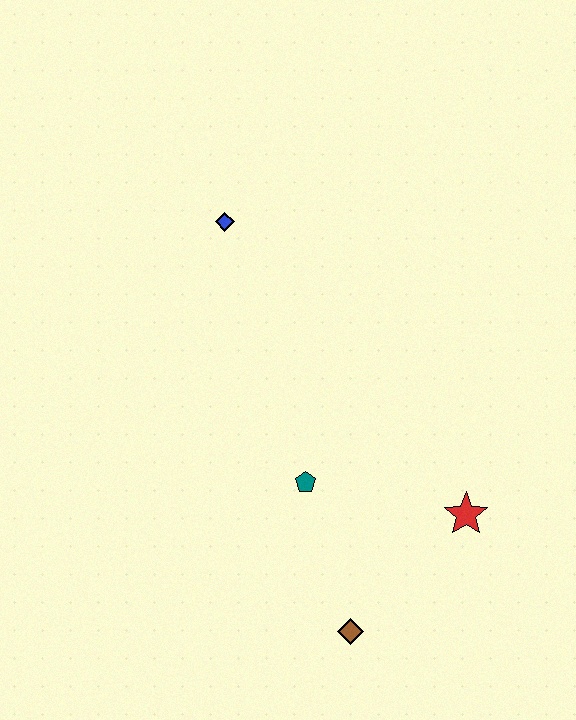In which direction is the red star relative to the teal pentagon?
The red star is to the right of the teal pentagon.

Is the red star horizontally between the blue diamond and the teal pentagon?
No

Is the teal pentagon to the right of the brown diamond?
No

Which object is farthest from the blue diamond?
The brown diamond is farthest from the blue diamond.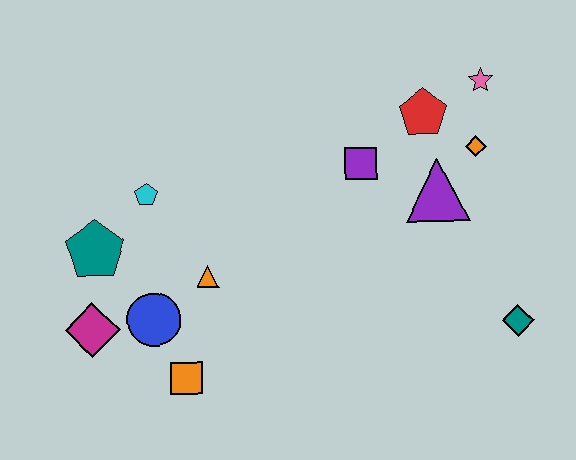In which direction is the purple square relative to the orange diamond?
The purple square is to the left of the orange diamond.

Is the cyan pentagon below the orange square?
No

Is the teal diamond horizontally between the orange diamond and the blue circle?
No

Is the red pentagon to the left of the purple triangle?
Yes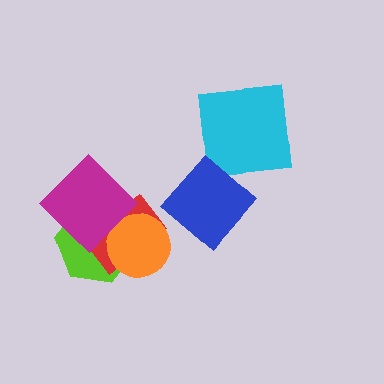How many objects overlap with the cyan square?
1 object overlaps with the cyan square.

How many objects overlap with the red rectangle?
3 objects overlap with the red rectangle.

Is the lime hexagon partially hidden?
Yes, it is partially covered by another shape.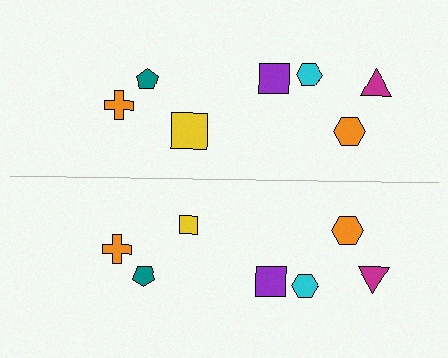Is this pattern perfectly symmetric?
No, the pattern is not perfectly symmetric. The yellow square on the bottom side has a different size than its mirror counterpart.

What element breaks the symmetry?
The yellow square on the bottom side has a different size than its mirror counterpart.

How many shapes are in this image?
There are 14 shapes in this image.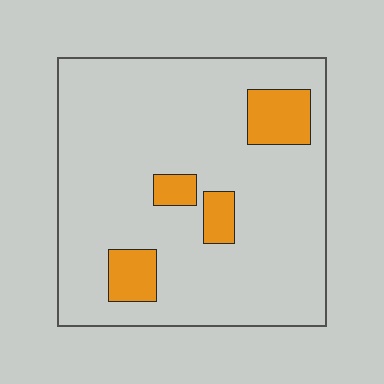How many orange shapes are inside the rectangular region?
4.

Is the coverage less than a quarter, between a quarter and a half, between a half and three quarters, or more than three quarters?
Less than a quarter.